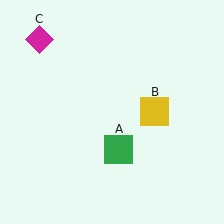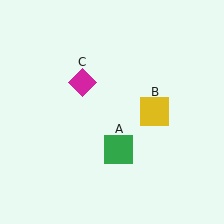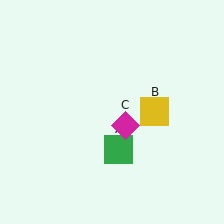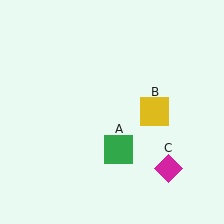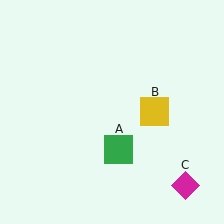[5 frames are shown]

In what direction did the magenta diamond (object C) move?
The magenta diamond (object C) moved down and to the right.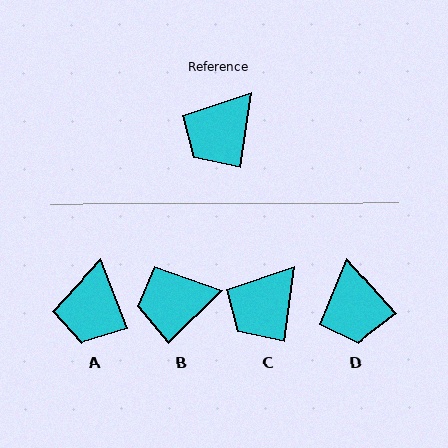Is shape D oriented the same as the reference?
No, it is off by about 50 degrees.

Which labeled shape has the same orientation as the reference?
C.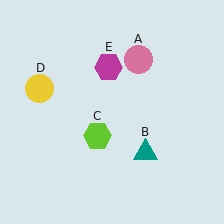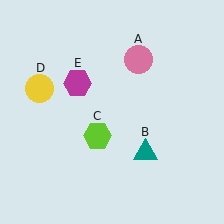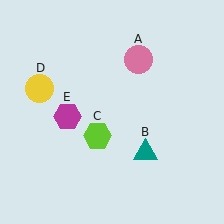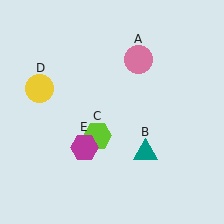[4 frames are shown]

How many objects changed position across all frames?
1 object changed position: magenta hexagon (object E).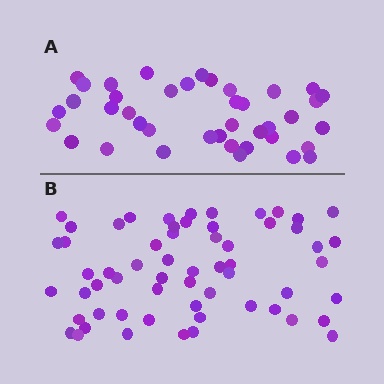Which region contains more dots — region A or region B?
Region B (the bottom region) has more dots.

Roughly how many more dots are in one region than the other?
Region B has approximately 20 more dots than region A.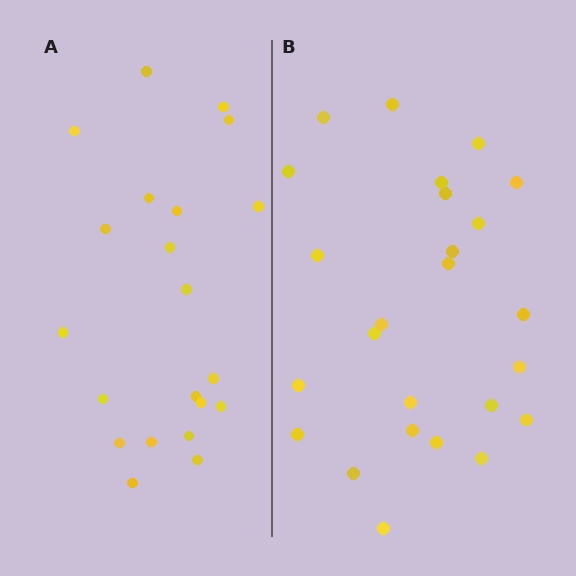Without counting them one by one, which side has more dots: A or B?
Region B (the right region) has more dots.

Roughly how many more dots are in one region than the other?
Region B has about 4 more dots than region A.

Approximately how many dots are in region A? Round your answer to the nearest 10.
About 20 dots. (The exact count is 21, which rounds to 20.)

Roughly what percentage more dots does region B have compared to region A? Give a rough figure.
About 20% more.